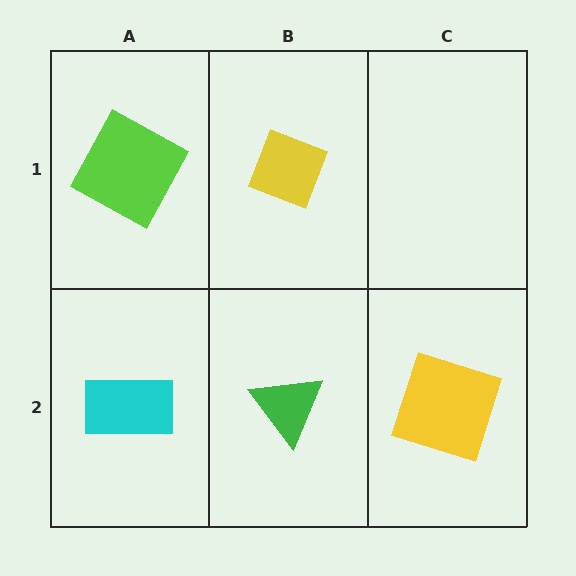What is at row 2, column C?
A yellow square.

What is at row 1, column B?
A yellow diamond.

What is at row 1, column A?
A lime square.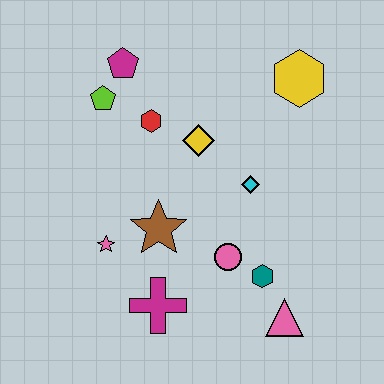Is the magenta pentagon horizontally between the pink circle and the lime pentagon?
Yes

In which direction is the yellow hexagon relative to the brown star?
The yellow hexagon is above the brown star.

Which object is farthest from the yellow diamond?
The pink triangle is farthest from the yellow diamond.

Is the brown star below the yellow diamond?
Yes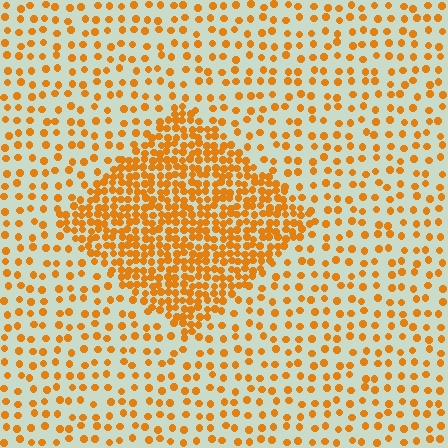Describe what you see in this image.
The image contains small orange elements arranged at two different densities. A diamond-shaped region is visible where the elements are more densely packed than the surrounding area.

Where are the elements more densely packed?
The elements are more densely packed inside the diamond boundary.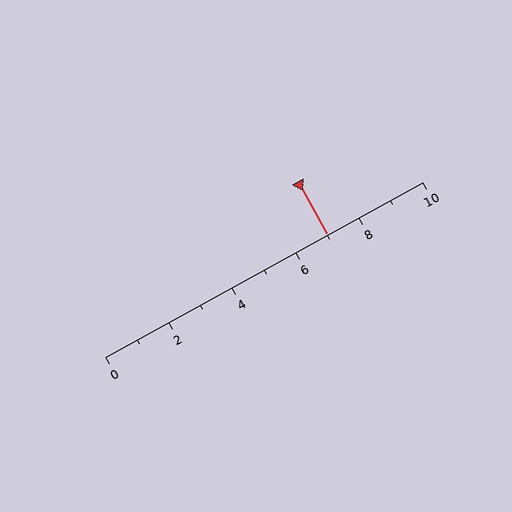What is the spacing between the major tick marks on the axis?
The major ticks are spaced 2 apart.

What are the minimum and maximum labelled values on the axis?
The axis runs from 0 to 10.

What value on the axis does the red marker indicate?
The marker indicates approximately 7.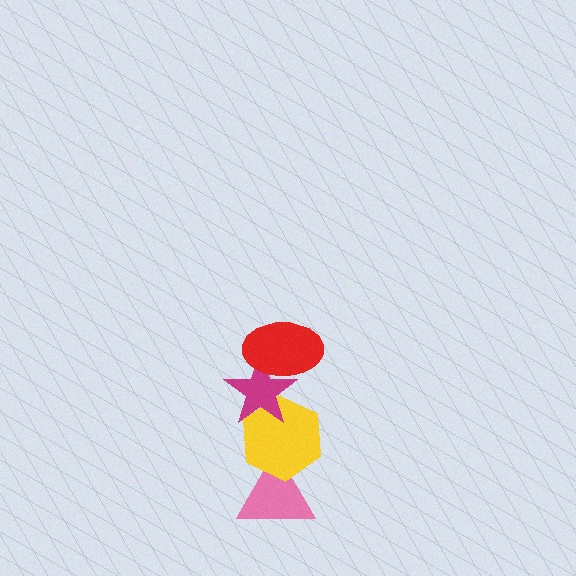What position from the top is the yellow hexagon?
The yellow hexagon is 3rd from the top.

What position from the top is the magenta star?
The magenta star is 2nd from the top.